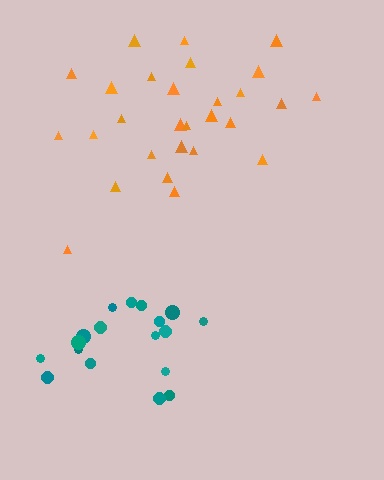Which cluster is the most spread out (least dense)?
Orange.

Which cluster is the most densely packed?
Teal.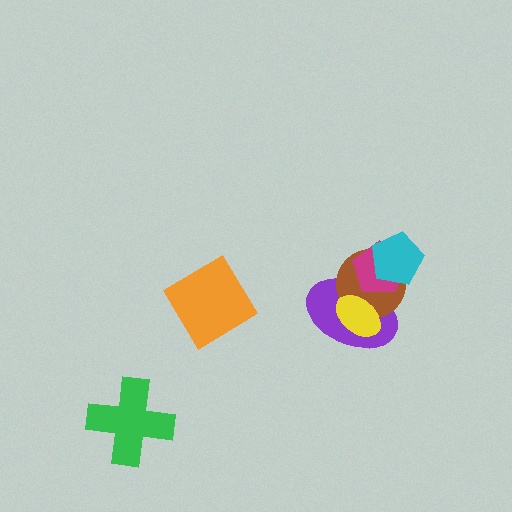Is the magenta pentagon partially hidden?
Yes, it is partially covered by another shape.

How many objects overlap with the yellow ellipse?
2 objects overlap with the yellow ellipse.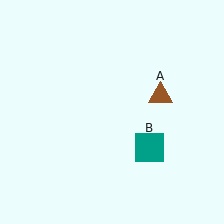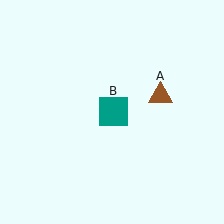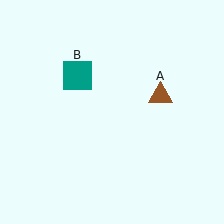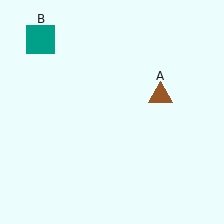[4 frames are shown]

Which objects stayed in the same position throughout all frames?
Brown triangle (object A) remained stationary.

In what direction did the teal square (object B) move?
The teal square (object B) moved up and to the left.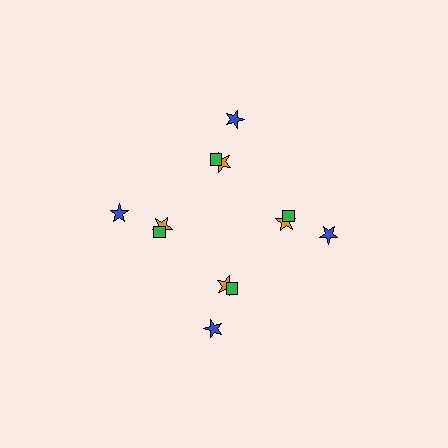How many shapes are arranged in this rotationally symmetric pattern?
There are 12 shapes, arranged in 4 groups of 3.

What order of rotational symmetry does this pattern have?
This pattern has 4-fold rotational symmetry.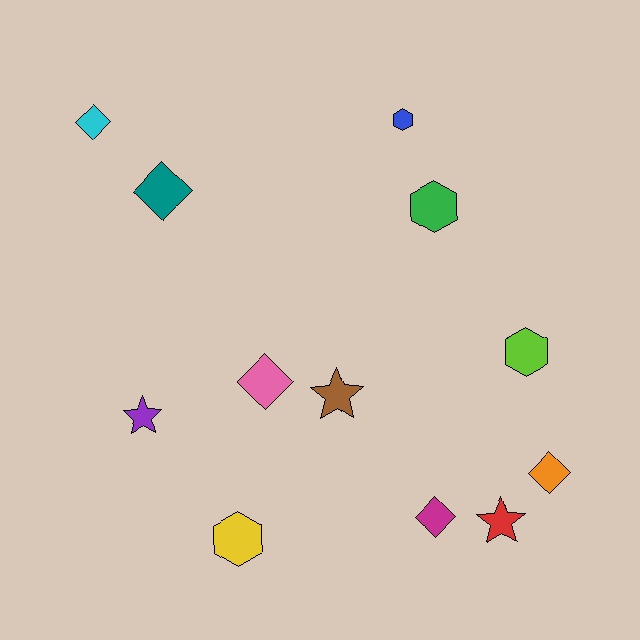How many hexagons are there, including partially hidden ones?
There are 4 hexagons.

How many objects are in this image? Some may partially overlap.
There are 12 objects.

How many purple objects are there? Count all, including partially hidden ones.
There is 1 purple object.